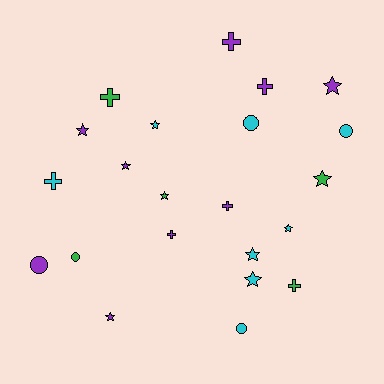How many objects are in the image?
There are 22 objects.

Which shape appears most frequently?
Star, with 10 objects.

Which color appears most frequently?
Purple, with 9 objects.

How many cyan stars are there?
There are 4 cyan stars.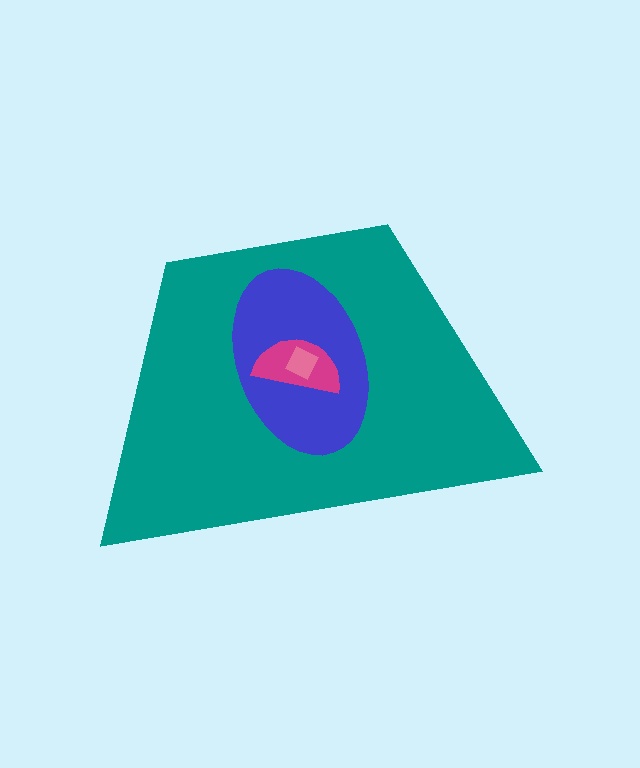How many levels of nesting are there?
4.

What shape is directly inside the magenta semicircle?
The pink diamond.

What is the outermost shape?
The teal trapezoid.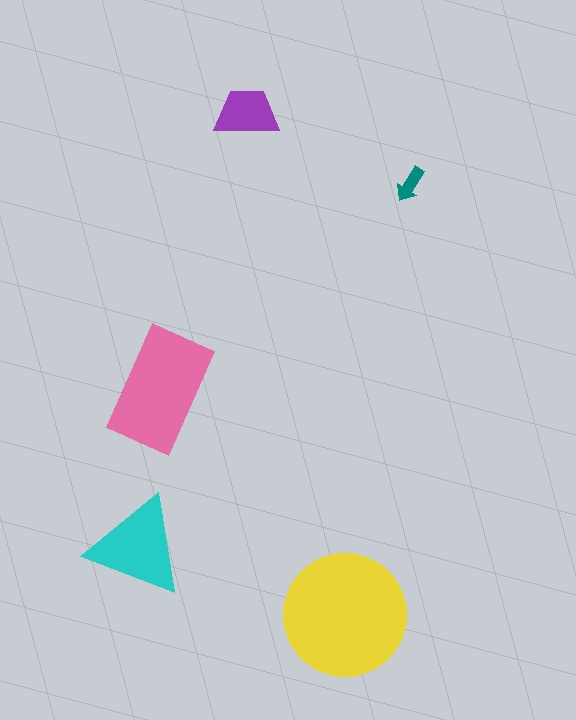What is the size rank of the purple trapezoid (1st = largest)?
4th.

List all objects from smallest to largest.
The teal arrow, the purple trapezoid, the cyan triangle, the pink rectangle, the yellow circle.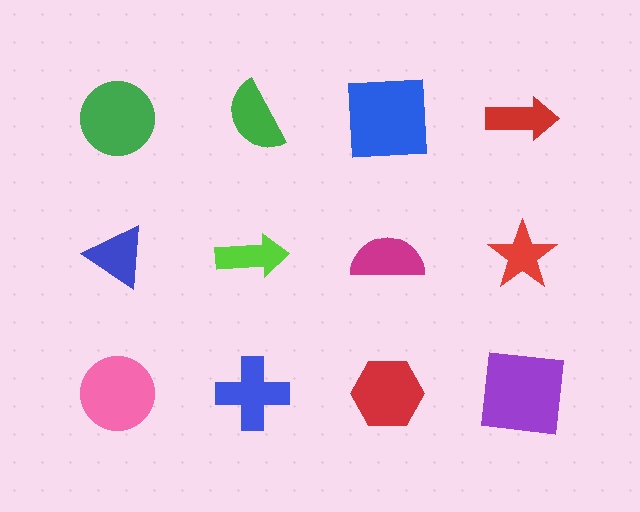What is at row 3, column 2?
A blue cross.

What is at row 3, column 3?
A red hexagon.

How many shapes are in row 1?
4 shapes.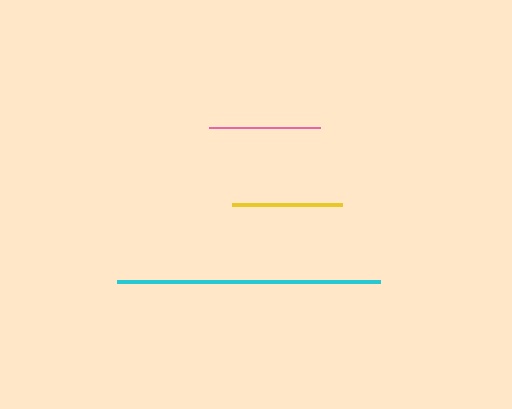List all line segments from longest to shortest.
From longest to shortest: cyan, pink, yellow.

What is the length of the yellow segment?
The yellow segment is approximately 110 pixels long.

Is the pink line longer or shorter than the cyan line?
The cyan line is longer than the pink line.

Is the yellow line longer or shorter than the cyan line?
The cyan line is longer than the yellow line.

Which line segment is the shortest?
The yellow line is the shortest at approximately 110 pixels.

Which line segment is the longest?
The cyan line is the longest at approximately 263 pixels.